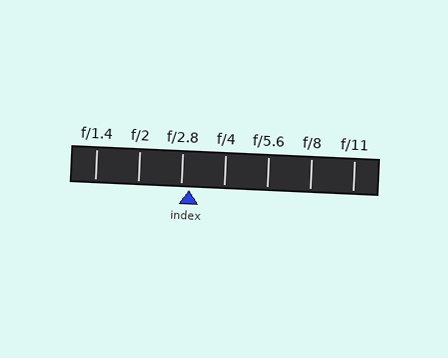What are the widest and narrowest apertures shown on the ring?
The widest aperture shown is f/1.4 and the narrowest is f/11.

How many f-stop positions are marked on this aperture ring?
There are 7 f-stop positions marked.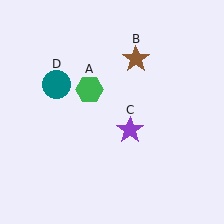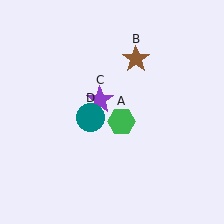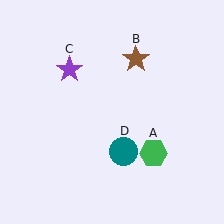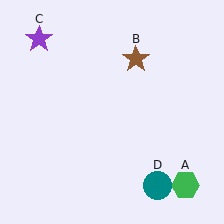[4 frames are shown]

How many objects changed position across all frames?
3 objects changed position: green hexagon (object A), purple star (object C), teal circle (object D).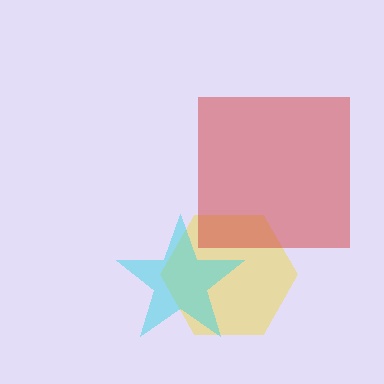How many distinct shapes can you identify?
There are 3 distinct shapes: a yellow hexagon, a red square, a cyan star.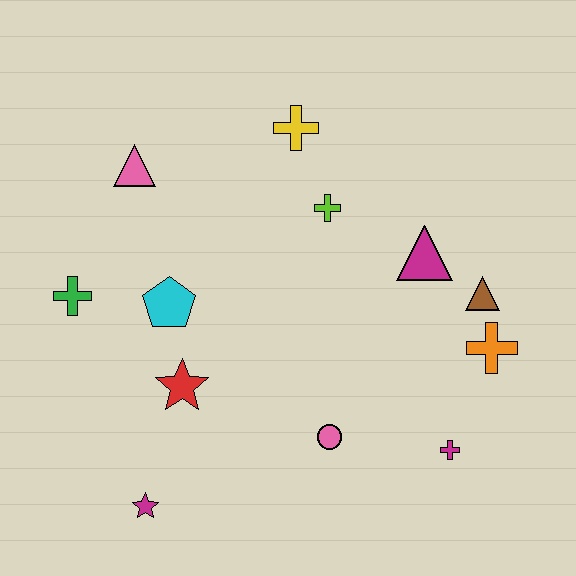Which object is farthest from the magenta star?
The yellow cross is farthest from the magenta star.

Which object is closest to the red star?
The cyan pentagon is closest to the red star.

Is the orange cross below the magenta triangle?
Yes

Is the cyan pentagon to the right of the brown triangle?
No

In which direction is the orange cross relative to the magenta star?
The orange cross is to the right of the magenta star.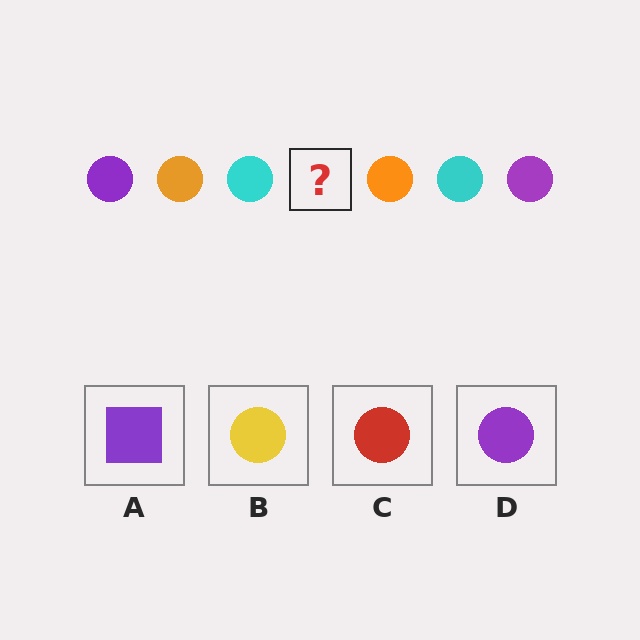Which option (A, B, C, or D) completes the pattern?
D.